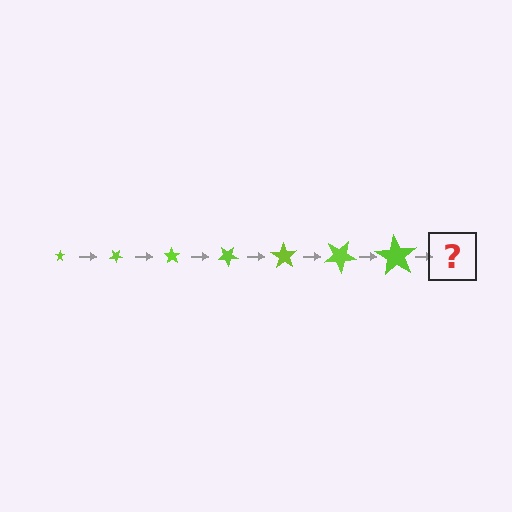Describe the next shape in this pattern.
It should be a star, larger than the previous one and rotated 245 degrees from the start.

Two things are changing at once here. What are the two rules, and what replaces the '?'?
The two rules are that the star grows larger each step and it rotates 35 degrees each step. The '?' should be a star, larger than the previous one and rotated 245 degrees from the start.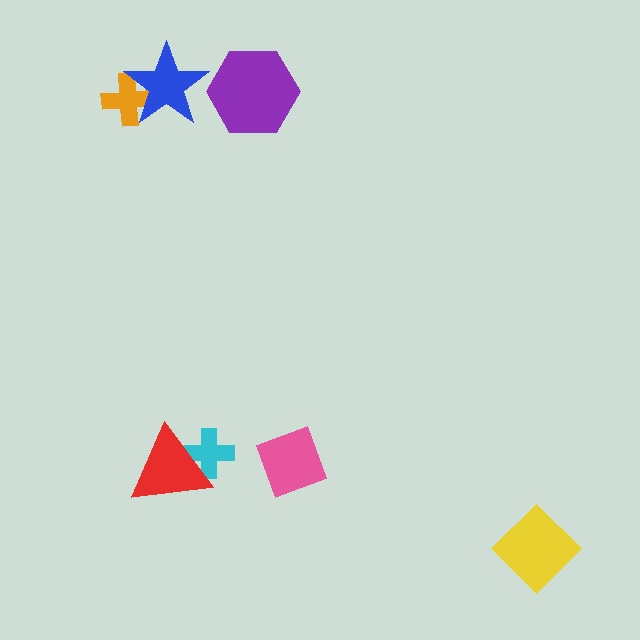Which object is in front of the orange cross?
The blue star is in front of the orange cross.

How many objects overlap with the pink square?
0 objects overlap with the pink square.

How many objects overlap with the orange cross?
1 object overlaps with the orange cross.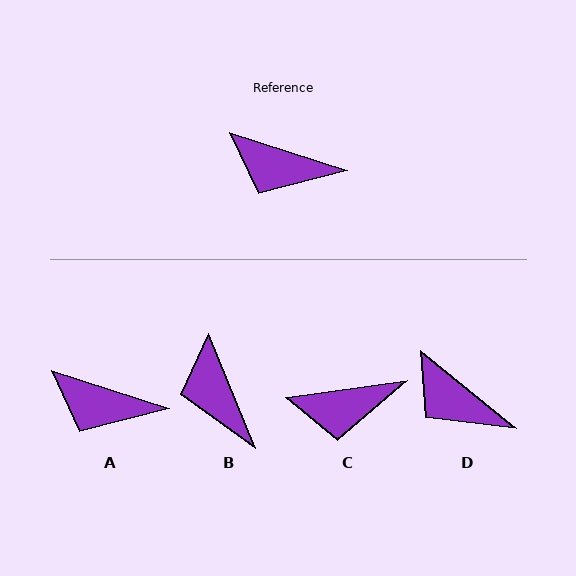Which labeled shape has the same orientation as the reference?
A.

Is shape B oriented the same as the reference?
No, it is off by about 50 degrees.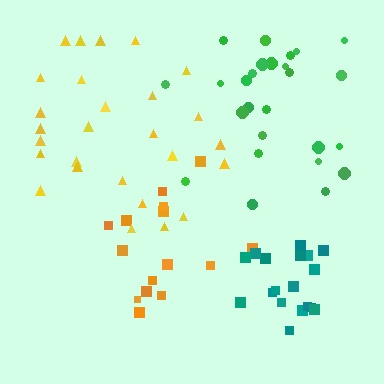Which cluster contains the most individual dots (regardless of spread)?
Yellow (27).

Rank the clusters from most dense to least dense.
teal, orange, green, yellow.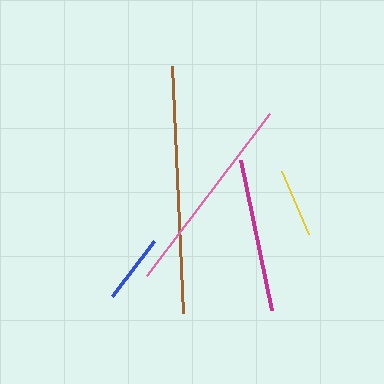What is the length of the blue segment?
The blue segment is approximately 69 pixels long.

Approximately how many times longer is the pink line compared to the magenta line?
The pink line is approximately 1.3 times the length of the magenta line.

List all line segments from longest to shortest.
From longest to shortest: brown, pink, magenta, blue, yellow.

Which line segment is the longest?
The brown line is the longest at approximately 247 pixels.